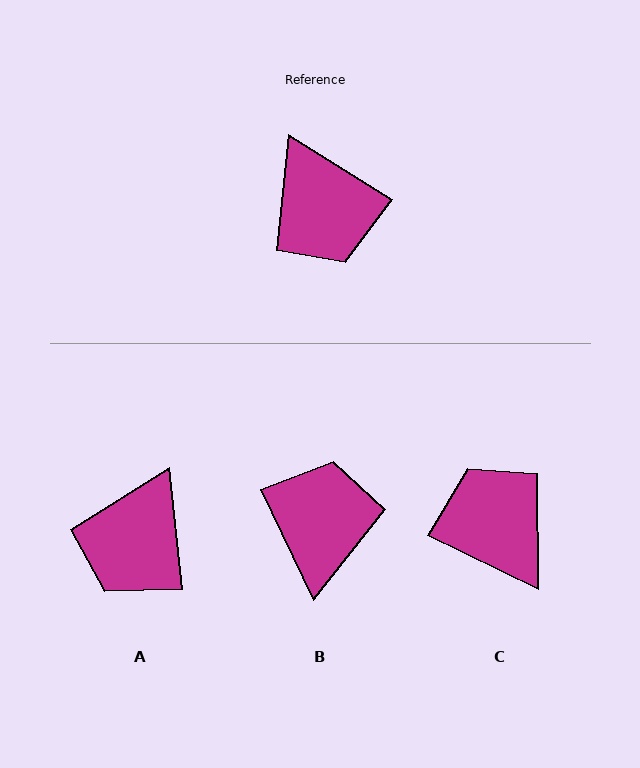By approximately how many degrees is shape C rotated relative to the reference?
Approximately 174 degrees clockwise.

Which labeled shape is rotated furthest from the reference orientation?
C, about 174 degrees away.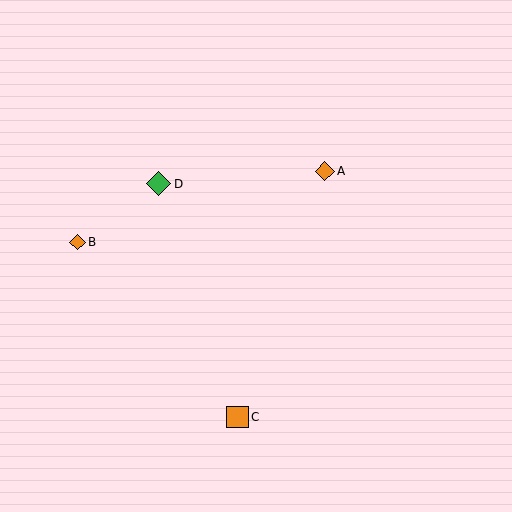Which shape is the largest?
The green diamond (labeled D) is the largest.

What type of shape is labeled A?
Shape A is an orange diamond.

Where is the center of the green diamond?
The center of the green diamond is at (159, 184).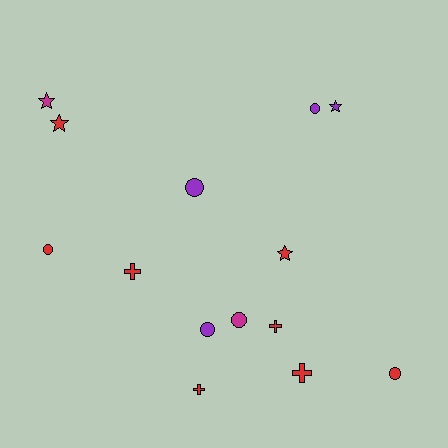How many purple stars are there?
There is 1 purple star.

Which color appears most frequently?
Red, with 8 objects.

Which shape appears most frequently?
Circle, with 6 objects.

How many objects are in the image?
There are 14 objects.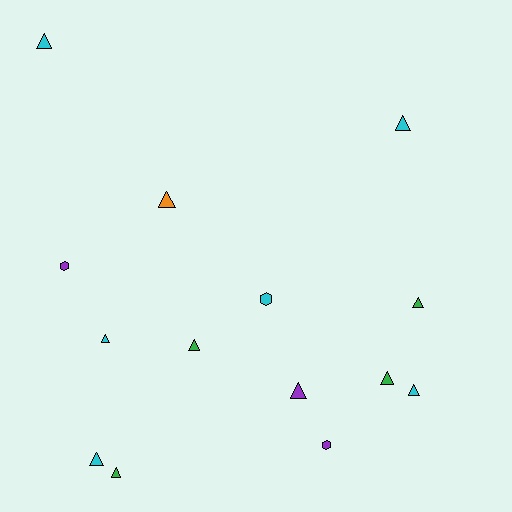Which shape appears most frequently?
Triangle, with 11 objects.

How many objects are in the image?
There are 14 objects.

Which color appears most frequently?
Cyan, with 6 objects.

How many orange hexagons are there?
There are no orange hexagons.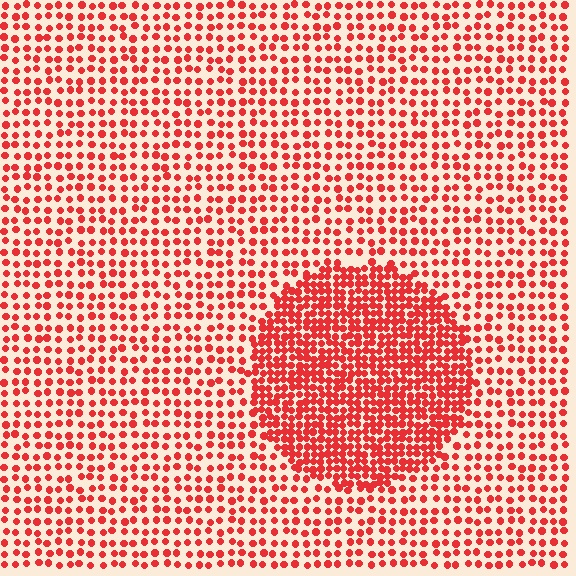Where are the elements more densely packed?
The elements are more densely packed inside the circle boundary.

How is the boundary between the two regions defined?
The boundary is defined by a change in element density (approximately 2.1x ratio). All elements are the same color, size, and shape.